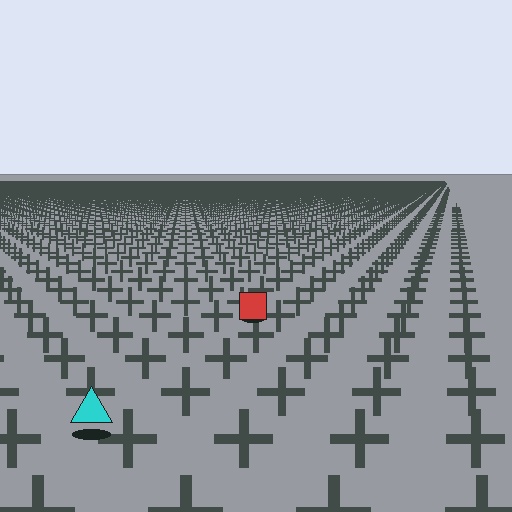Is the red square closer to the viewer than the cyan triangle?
No. The cyan triangle is closer — you can tell from the texture gradient: the ground texture is coarser near it.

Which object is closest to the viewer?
The cyan triangle is closest. The texture marks near it are larger and more spread out.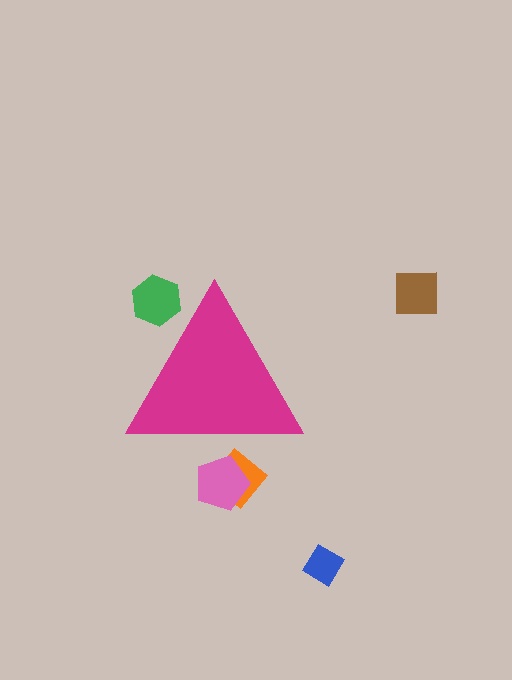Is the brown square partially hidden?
No, the brown square is fully visible.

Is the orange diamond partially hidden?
Yes, the orange diamond is partially hidden behind the magenta triangle.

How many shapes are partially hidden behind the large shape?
3 shapes are partially hidden.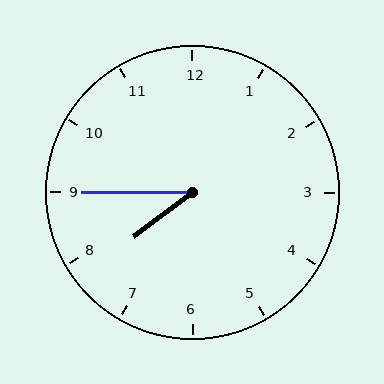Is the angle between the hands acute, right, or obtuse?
It is acute.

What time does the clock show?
7:45.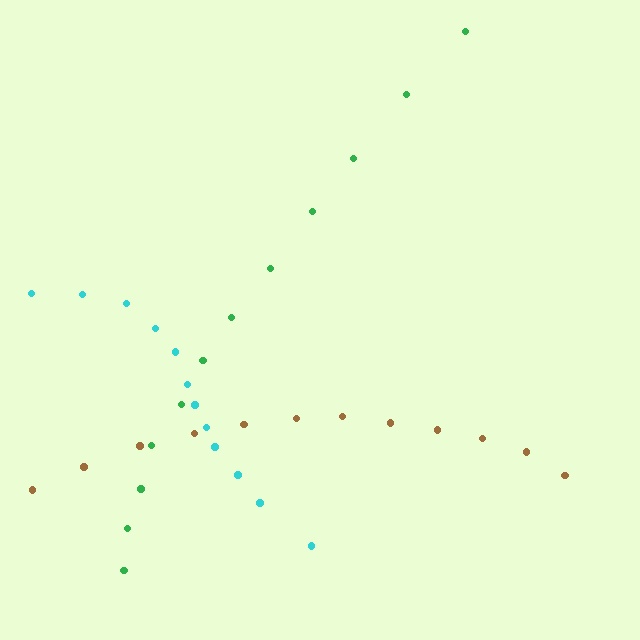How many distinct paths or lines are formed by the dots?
There are 3 distinct paths.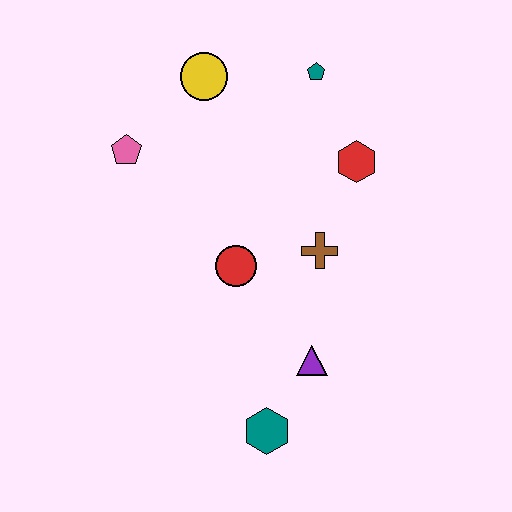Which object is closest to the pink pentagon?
The yellow circle is closest to the pink pentagon.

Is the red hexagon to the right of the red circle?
Yes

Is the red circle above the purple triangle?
Yes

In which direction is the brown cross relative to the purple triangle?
The brown cross is above the purple triangle.